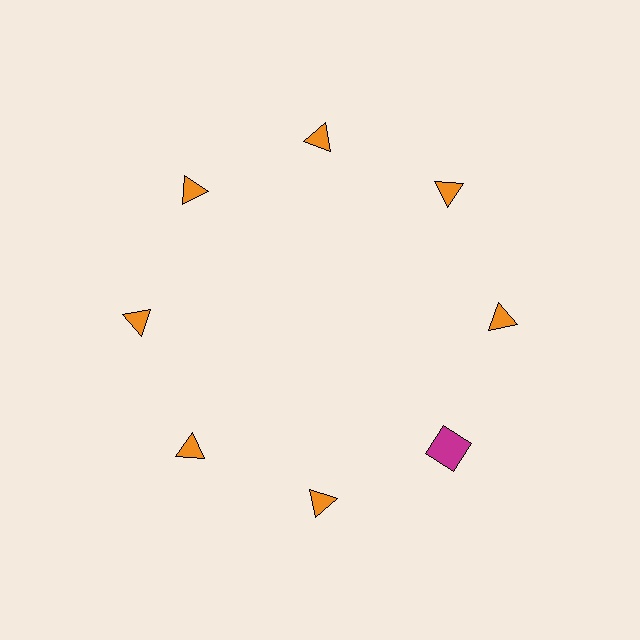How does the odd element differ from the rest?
It differs in both color (magenta instead of orange) and shape (square instead of triangle).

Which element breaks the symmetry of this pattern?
The magenta square at roughly the 4 o'clock position breaks the symmetry. All other shapes are orange triangles.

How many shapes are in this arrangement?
There are 8 shapes arranged in a ring pattern.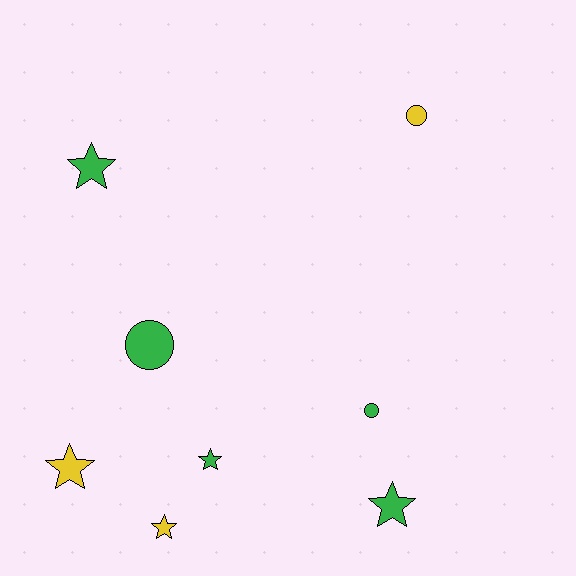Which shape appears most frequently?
Star, with 5 objects.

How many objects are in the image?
There are 8 objects.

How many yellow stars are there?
There are 2 yellow stars.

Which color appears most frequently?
Green, with 5 objects.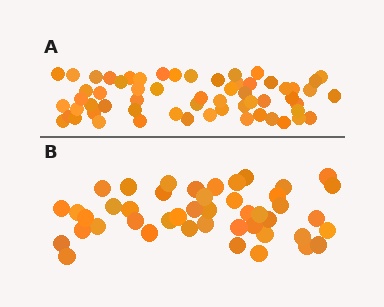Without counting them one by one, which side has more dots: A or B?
Region A (the top region) has more dots.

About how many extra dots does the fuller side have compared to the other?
Region A has approximately 15 more dots than region B.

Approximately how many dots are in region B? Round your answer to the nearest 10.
About 40 dots. (The exact count is 45, which rounds to 40.)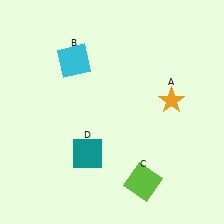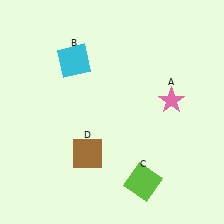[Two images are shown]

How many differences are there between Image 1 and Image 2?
There are 2 differences between the two images.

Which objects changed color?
A changed from orange to pink. D changed from teal to brown.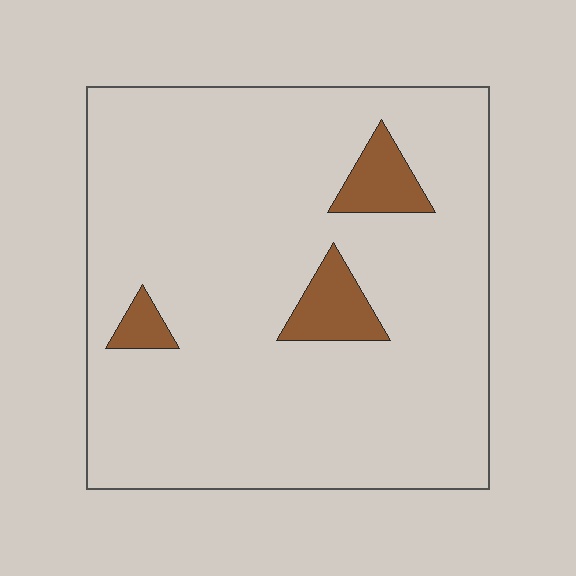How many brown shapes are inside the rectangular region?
3.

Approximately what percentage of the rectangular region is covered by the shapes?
Approximately 10%.